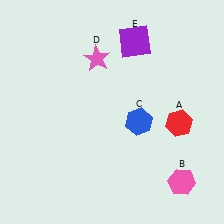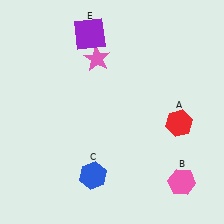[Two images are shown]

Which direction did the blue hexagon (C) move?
The blue hexagon (C) moved down.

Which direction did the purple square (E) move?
The purple square (E) moved left.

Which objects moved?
The objects that moved are: the blue hexagon (C), the purple square (E).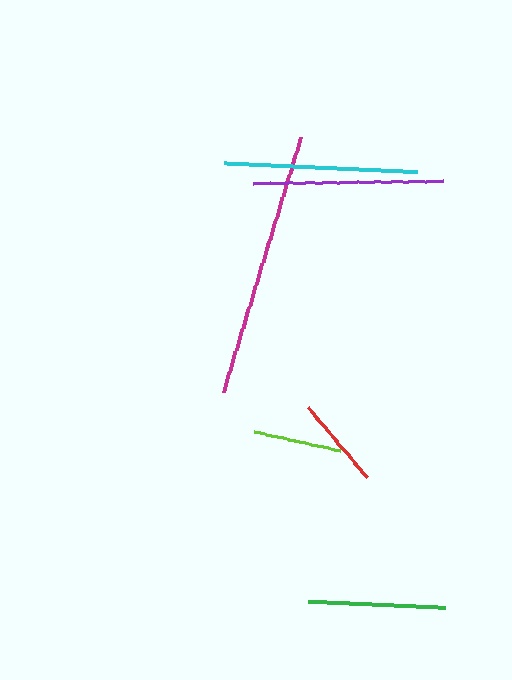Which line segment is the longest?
The magenta line is the longest at approximately 267 pixels.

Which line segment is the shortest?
The lime line is the shortest at approximately 88 pixels.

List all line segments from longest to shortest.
From longest to shortest: magenta, cyan, purple, green, red, lime.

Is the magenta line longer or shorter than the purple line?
The magenta line is longer than the purple line.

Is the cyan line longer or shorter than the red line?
The cyan line is longer than the red line.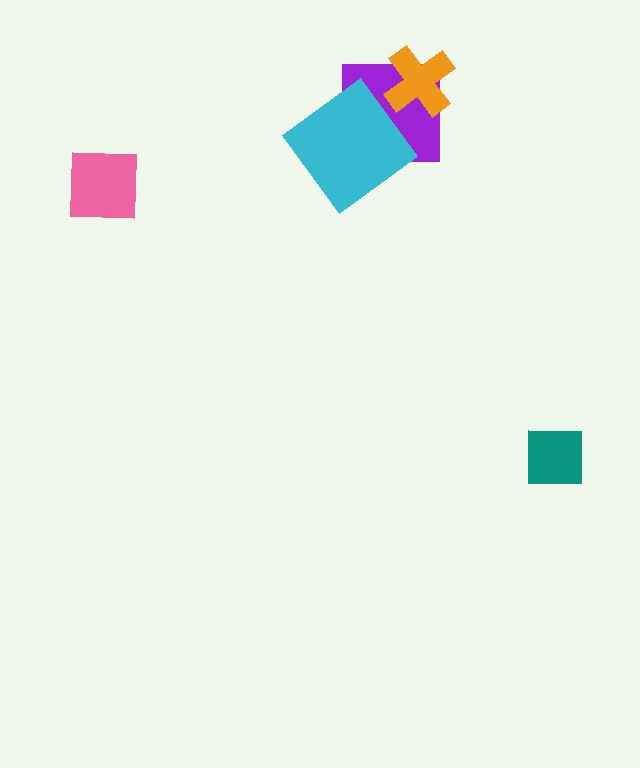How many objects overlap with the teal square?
0 objects overlap with the teal square.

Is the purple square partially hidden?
Yes, it is partially covered by another shape.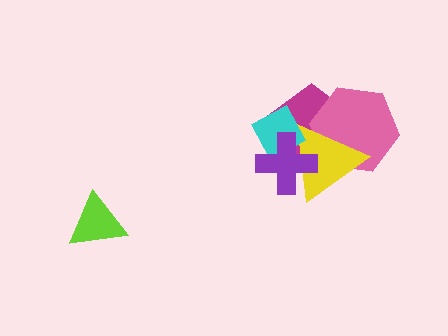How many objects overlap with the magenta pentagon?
4 objects overlap with the magenta pentagon.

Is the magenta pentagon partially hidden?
Yes, it is partially covered by another shape.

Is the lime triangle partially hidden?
No, no other shape covers it.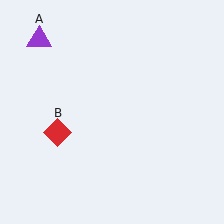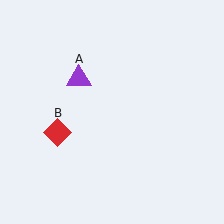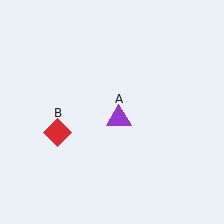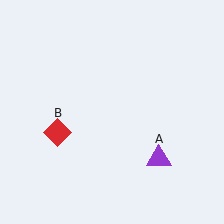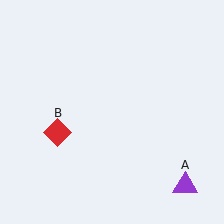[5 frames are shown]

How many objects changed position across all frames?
1 object changed position: purple triangle (object A).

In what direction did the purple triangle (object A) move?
The purple triangle (object A) moved down and to the right.